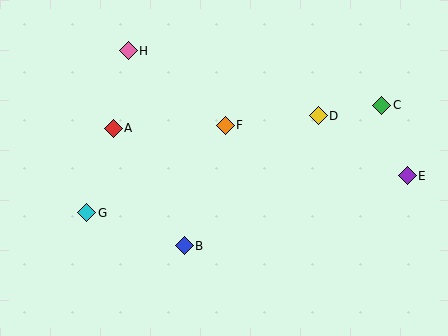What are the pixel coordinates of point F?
Point F is at (225, 125).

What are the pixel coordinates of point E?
Point E is at (407, 176).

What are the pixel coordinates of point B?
Point B is at (184, 246).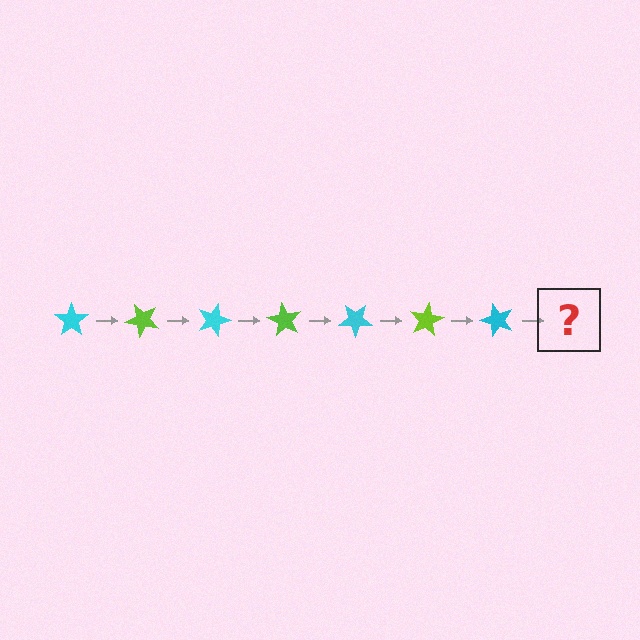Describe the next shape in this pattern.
It should be a lime star, rotated 315 degrees from the start.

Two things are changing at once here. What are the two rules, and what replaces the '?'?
The two rules are that it rotates 45 degrees each step and the color cycles through cyan and lime. The '?' should be a lime star, rotated 315 degrees from the start.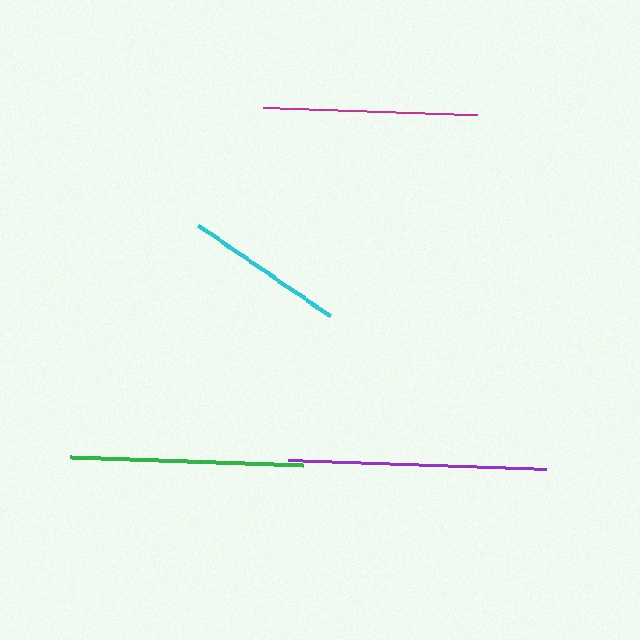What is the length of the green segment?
The green segment is approximately 233 pixels long.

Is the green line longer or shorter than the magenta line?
The green line is longer than the magenta line.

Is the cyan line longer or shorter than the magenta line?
The magenta line is longer than the cyan line.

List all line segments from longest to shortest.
From longest to shortest: purple, green, magenta, cyan.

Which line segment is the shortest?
The cyan line is the shortest at approximately 160 pixels.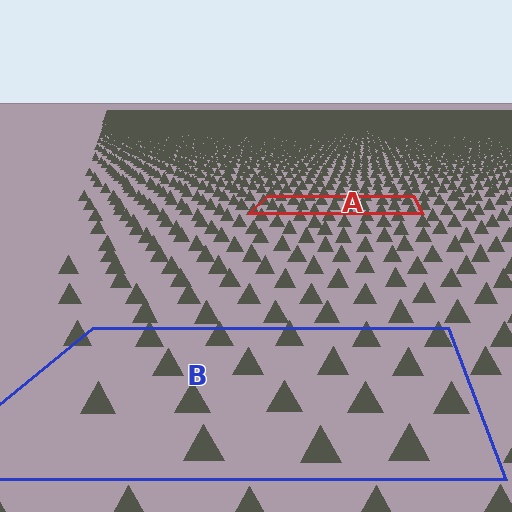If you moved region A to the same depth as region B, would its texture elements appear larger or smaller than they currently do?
They would appear larger. At a closer depth, the same texture elements are projected at a bigger on-screen size.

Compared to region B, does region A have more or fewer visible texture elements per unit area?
Region A has more texture elements per unit area — they are packed more densely because it is farther away.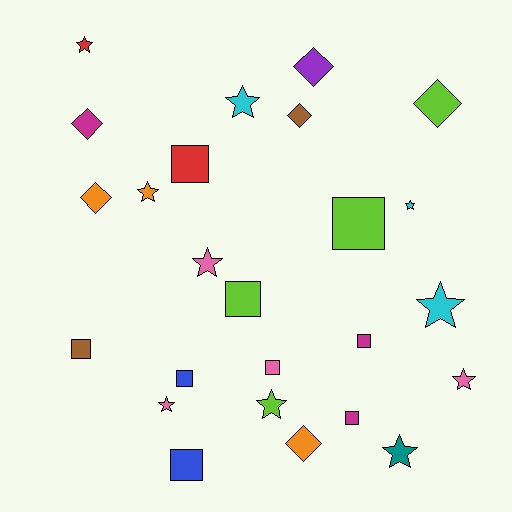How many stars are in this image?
There are 10 stars.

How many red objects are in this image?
There are 2 red objects.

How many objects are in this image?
There are 25 objects.